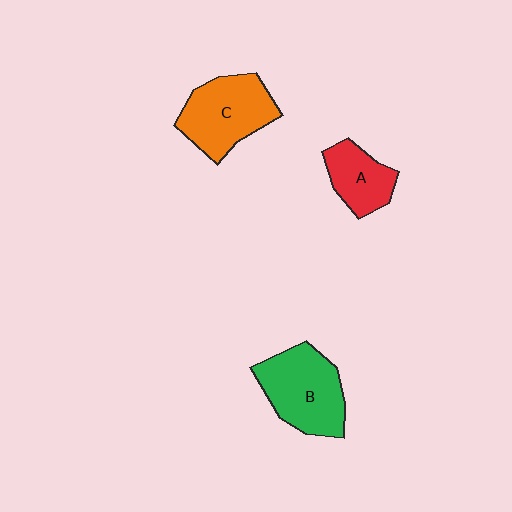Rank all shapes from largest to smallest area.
From largest to smallest: B (green), C (orange), A (red).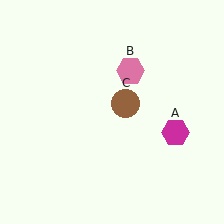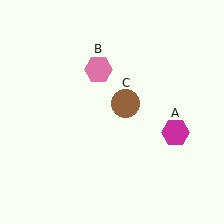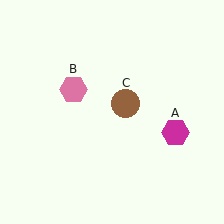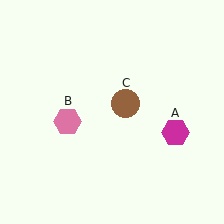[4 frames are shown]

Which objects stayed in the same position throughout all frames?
Magenta hexagon (object A) and brown circle (object C) remained stationary.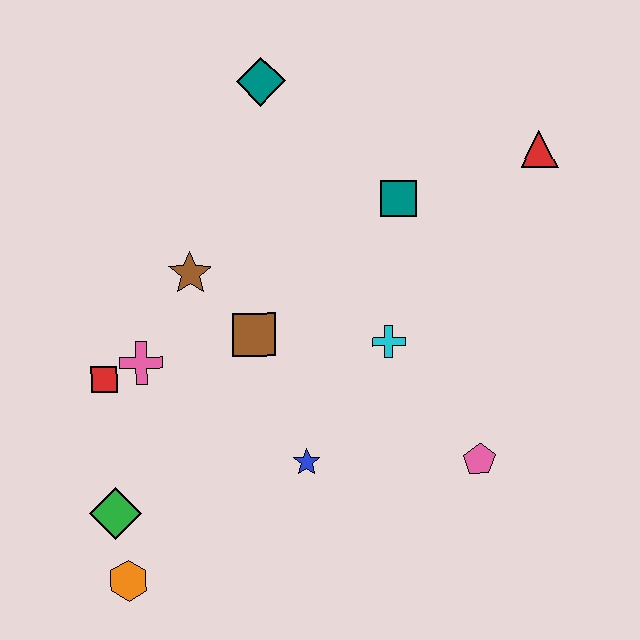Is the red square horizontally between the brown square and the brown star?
No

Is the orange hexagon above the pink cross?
No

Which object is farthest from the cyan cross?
The orange hexagon is farthest from the cyan cross.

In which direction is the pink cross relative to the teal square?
The pink cross is to the left of the teal square.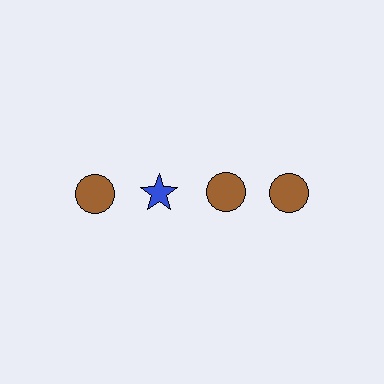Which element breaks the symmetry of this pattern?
The blue star in the top row, second from left column breaks the symmetry. All other shapes are brown circles.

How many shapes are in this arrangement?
There are 4 shapes arranged in a grid pattern.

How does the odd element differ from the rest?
It differs in both color (blue instead of brown) and shape (star instead of circle).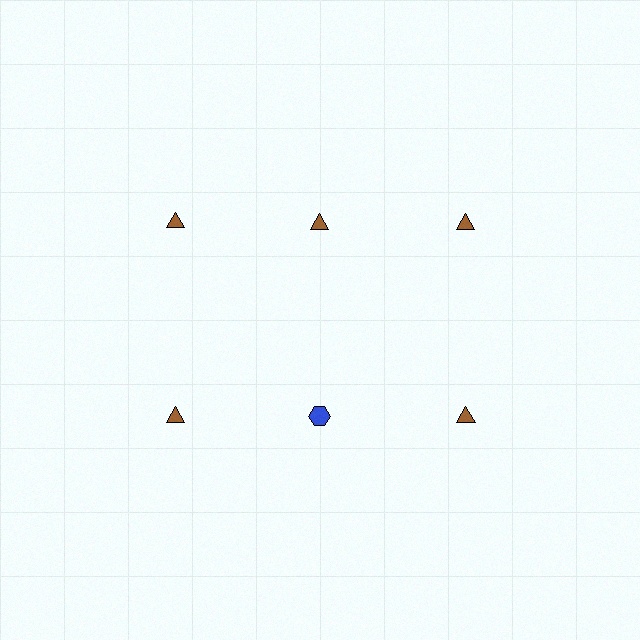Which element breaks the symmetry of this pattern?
The blue hexagon in the second row, second from left column breaks the symmetry. All other shapes are brown triangles.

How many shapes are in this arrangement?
There are 6 shapes arranged in a grid pattern.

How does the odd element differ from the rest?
It differs in both color (blue instead of brown) and shape (hexagon instead of triangle).